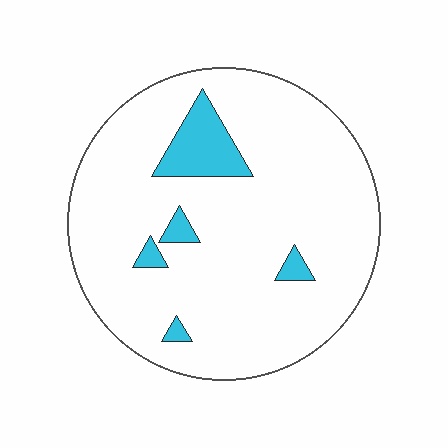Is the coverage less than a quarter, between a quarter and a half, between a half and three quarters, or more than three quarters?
Less than a quarter.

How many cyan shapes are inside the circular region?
5.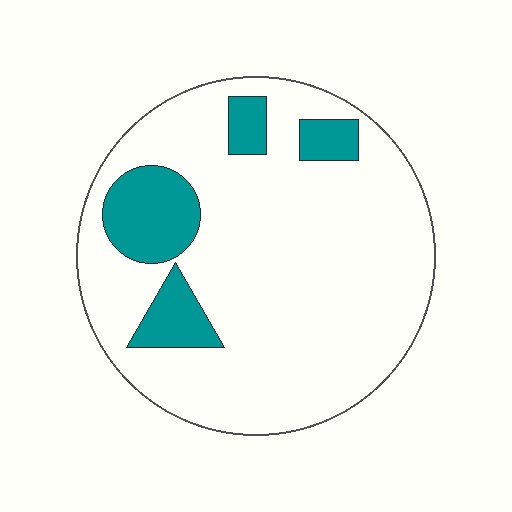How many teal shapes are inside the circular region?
4.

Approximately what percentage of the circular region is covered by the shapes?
Approximately 15%.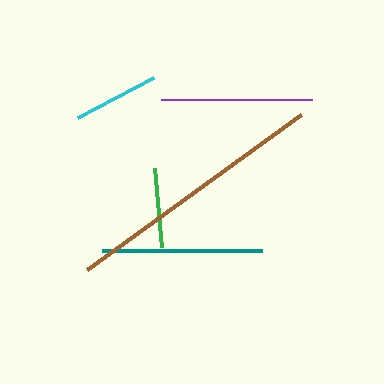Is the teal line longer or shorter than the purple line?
The teal line is longer than the purple line.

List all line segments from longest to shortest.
From longest to shortest: brown, teal, purple, cyan, green.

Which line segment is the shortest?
The green line is the shortest at approximately 79 pixels.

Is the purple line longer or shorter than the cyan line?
The purple line is longer than the cyan line.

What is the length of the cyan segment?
The cyan segment is approximately 86 pixels long.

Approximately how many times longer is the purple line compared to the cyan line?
The purple line is approximately 1.8 times the length of the cyan line.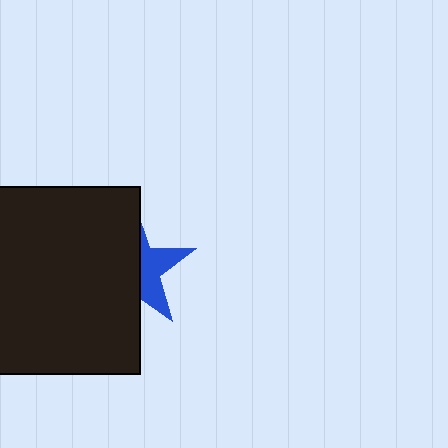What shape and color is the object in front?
The object in front is a black square.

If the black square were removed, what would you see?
You would see the complete blue star.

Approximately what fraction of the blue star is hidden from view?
Roughly 62% of the blue star is hidden behind the black square.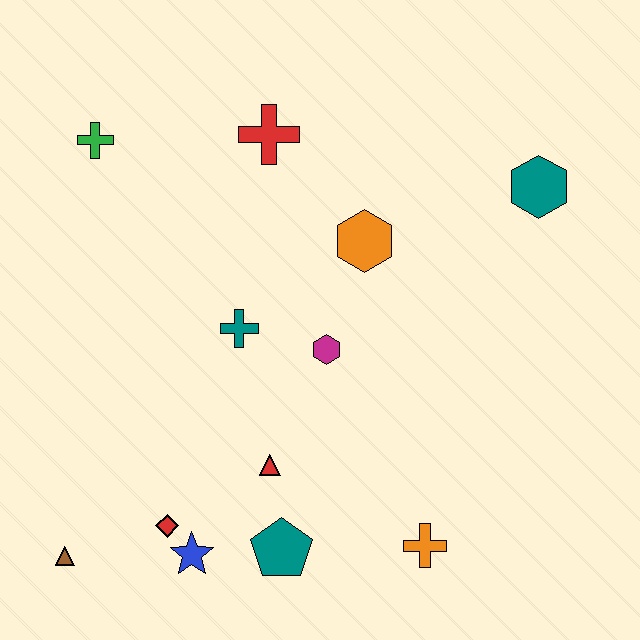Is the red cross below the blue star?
No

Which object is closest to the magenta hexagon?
The teal cross is closest to the magenta hexagon.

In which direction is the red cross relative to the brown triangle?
The red cross is above the brown triangle.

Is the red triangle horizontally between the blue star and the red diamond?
No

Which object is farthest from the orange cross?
The green cross is farthest from the orange cross.